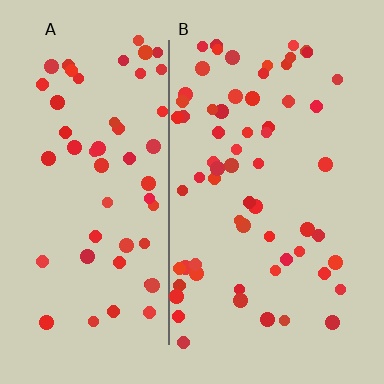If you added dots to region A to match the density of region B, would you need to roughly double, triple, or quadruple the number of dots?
Approximately double.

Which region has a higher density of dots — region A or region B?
B (the right).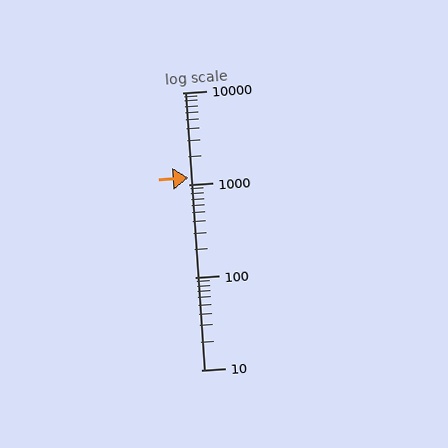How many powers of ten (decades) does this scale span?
The scale spans 3 decades, from 10 to 10000.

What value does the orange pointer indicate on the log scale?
The pointer indicates approximately 1200.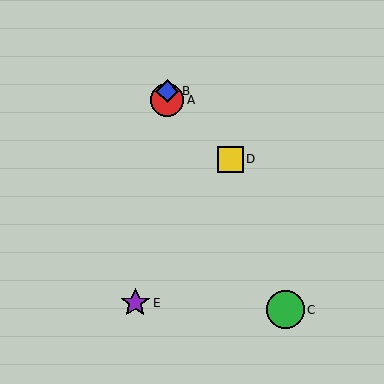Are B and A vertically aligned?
Yes, both are at x≈167.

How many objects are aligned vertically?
2 objects (A, B) are aligned vertically.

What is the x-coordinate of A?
Object A is at x≈167.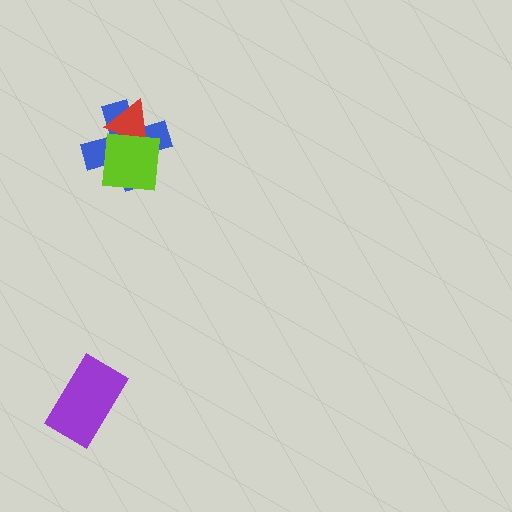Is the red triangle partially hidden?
Yes, it is partially covered by another shape.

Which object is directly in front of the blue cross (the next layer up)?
The red triangle is directly in front of the blue cross.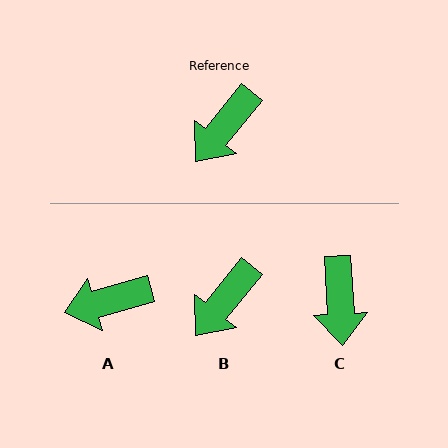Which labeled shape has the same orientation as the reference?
B.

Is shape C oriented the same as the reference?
No, it is off by about 42 degrees.